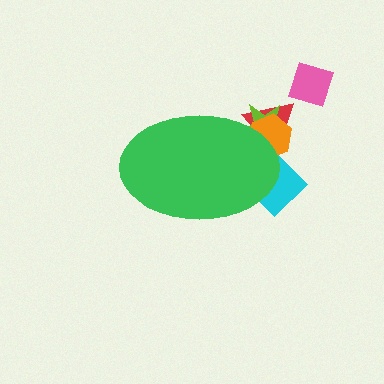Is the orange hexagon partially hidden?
Yes, the orange hexagon is partially hidden behind the green ellipse.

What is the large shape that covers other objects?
A green ellipse.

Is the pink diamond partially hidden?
No, the pink diamond is fully visible.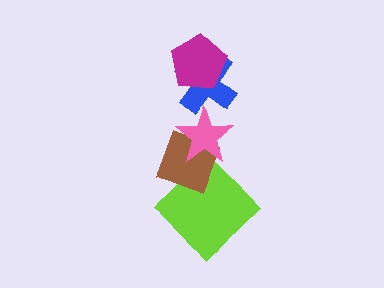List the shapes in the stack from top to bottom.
From top to bottom: the magenta pentagon, the blue cross, the pink star, the brown diamond, the lime diamond.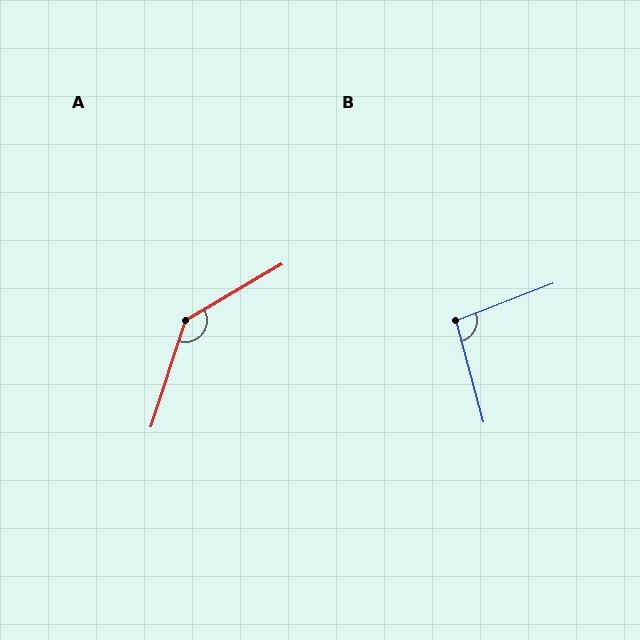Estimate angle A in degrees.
Approximately 138 degrees.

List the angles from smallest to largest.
B (96°), A (138°).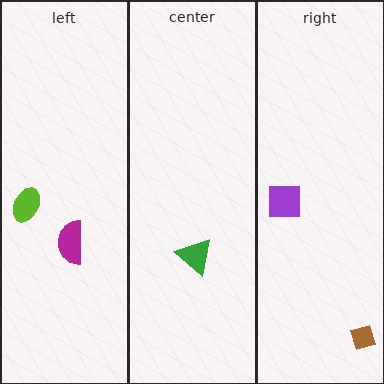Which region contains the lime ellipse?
The left region.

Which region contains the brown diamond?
The right region.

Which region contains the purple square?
The right region.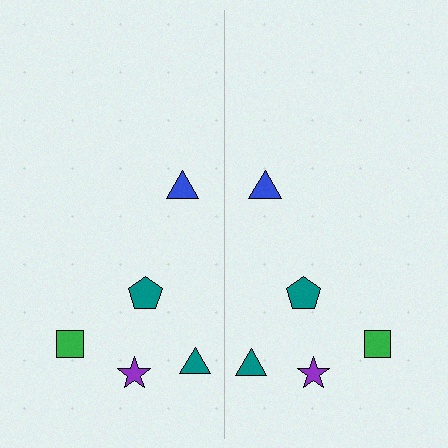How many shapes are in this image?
There are 10 shapes in this image.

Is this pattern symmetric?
Yes, this pattern has bilateral (reflection) symmetry.